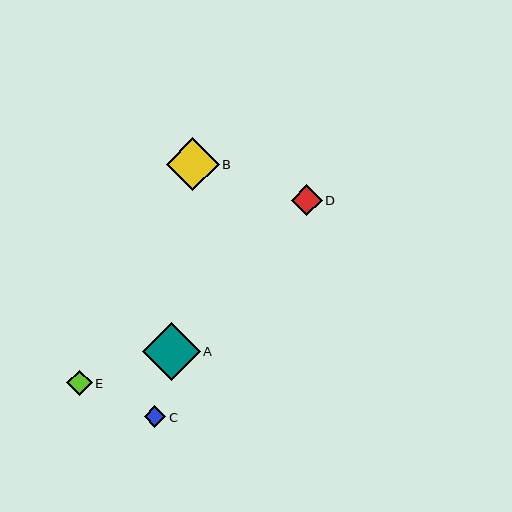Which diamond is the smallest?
Diamond C is the smallest with a size of approximately 22 pixels.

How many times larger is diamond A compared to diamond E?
Diamond A is approximately 2.3 times the size of diamond E.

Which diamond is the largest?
Diamond A is the largest with a size of approximately 58 pixels.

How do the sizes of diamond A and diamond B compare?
Diamond A and diamond B are approximately the same size.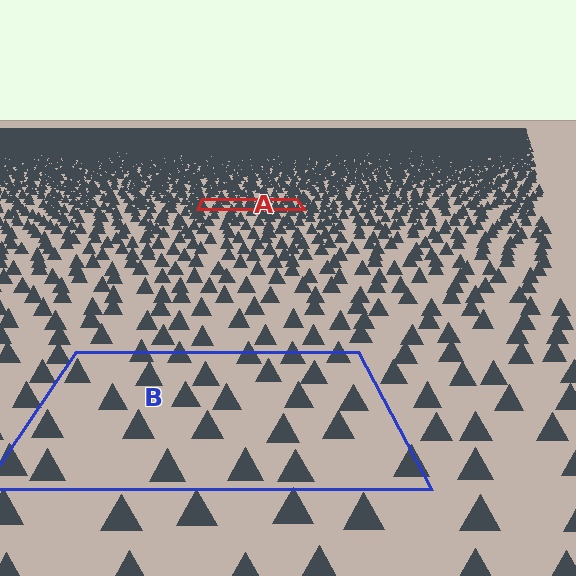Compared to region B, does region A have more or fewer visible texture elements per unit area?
Region A has more texture elements per unit area — they are packed more densely because it is farther away.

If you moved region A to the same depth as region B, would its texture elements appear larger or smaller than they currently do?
They would appear larger. At a closer depth, the same texture elements are projected at a bigger on-screen size.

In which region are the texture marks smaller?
The texture marks are smaller in region A, because it is farther away.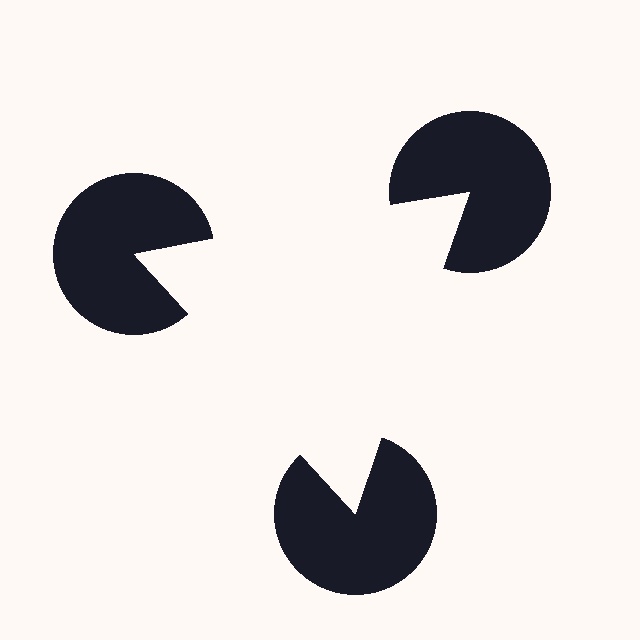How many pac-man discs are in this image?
There are 3 — one at each vertex of the illusory triangle.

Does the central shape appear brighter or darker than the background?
It typically appears slightly brighter than the background, even though no actual brightness change is drawn.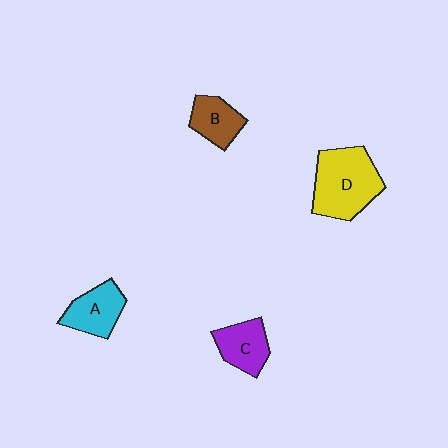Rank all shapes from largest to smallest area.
From largest to smallest: D (yellow), A (cyan), C (purple), B (brown).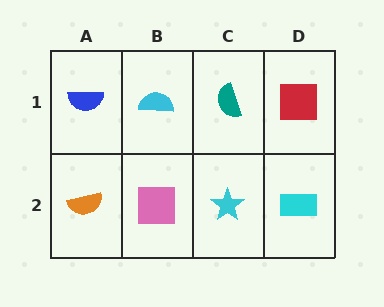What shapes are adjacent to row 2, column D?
A red square (row 1, column D), a cyan star (row 2, column C).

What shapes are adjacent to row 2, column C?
A teal semicircle (row 1, column C), a pink square (row 2, column B), a cyan rectangle (row 2, column D).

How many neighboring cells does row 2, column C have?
3.